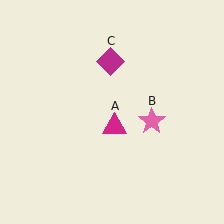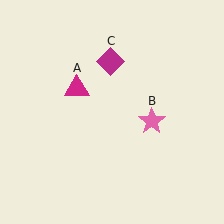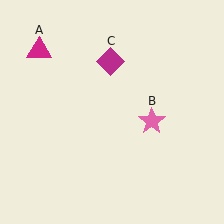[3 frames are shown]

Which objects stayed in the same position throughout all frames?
Pink star (object B) and magenta diamond (object C) remained stationary.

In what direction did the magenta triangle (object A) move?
The magenta triangle (object A) moved up and to the left.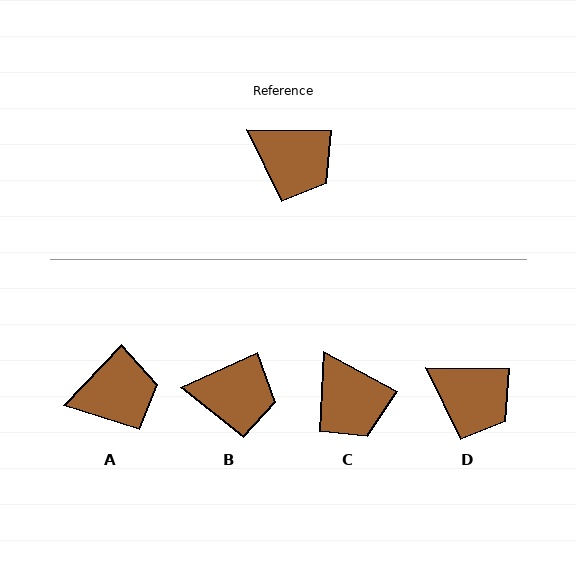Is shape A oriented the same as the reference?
No, it is off by about 46 degrees.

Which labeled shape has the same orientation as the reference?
D.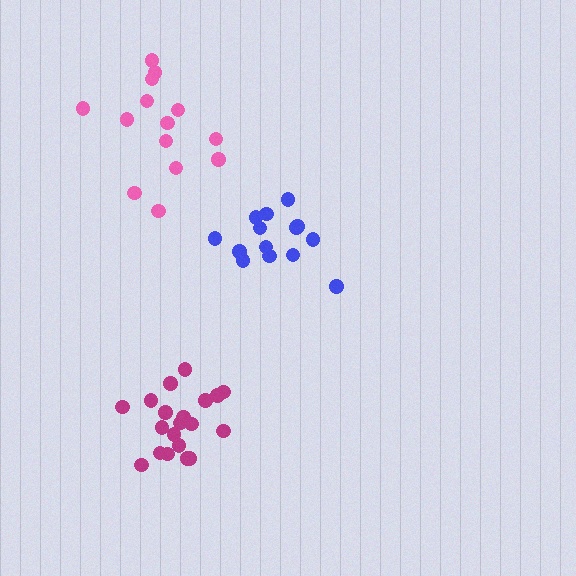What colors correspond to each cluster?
The clusters are colored: magenta, pink, blue.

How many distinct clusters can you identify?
There are 3 distinct clusters.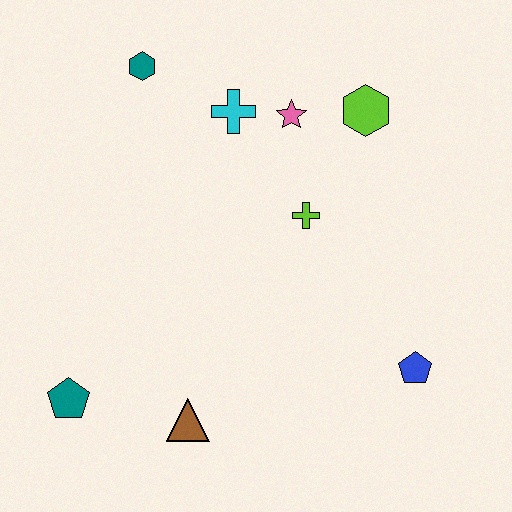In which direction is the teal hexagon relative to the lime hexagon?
The teal hexagon is to the left of the lime hexagon.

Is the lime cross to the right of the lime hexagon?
No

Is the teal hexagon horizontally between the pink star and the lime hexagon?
No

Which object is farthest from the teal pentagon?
The lime hexagon is farthest from the teal pentagon.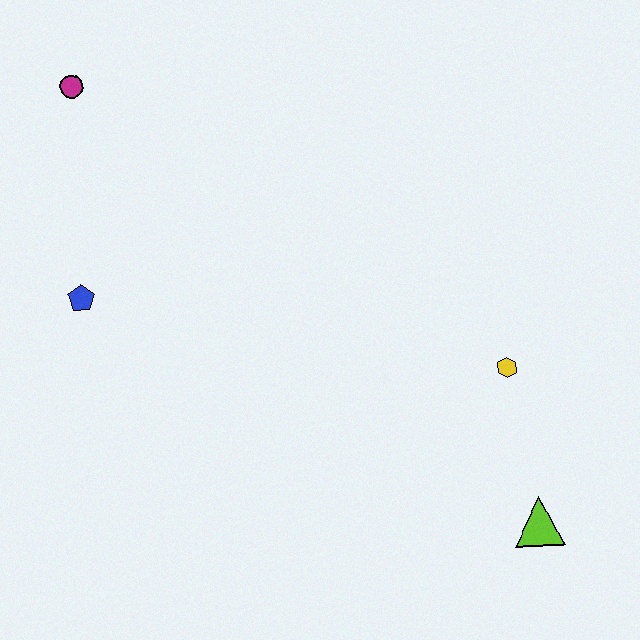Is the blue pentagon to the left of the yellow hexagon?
Yes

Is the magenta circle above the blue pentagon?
Yes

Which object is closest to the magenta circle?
The blue pentagon is closest to the magenta circle.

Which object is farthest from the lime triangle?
The magenta circle is farthest from the lime triangle.